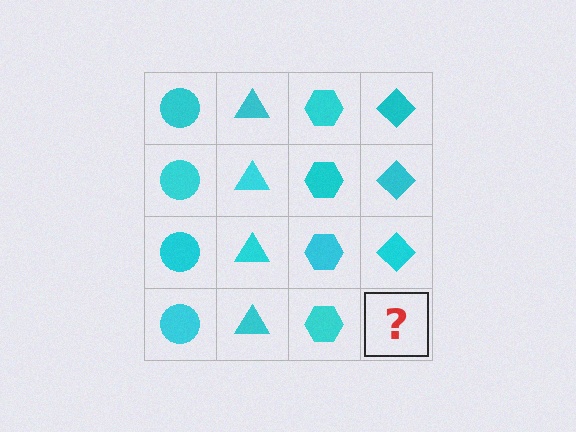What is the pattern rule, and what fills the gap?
The rule is that each column has a consistent shape. The gap should be filled with a cyan diamond.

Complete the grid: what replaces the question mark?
The question mark should be replaced with a cyan diamond.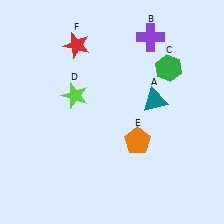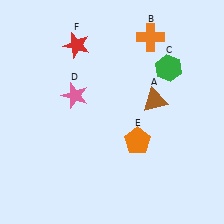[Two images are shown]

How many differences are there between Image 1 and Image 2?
There are 3 differences between the two images.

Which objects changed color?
A changed from teal to brown. B changed from purple to orange. D changed from lime to pink.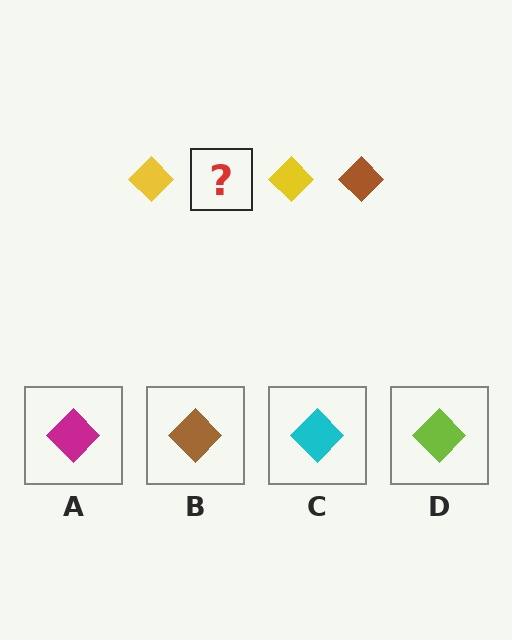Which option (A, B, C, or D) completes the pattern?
B.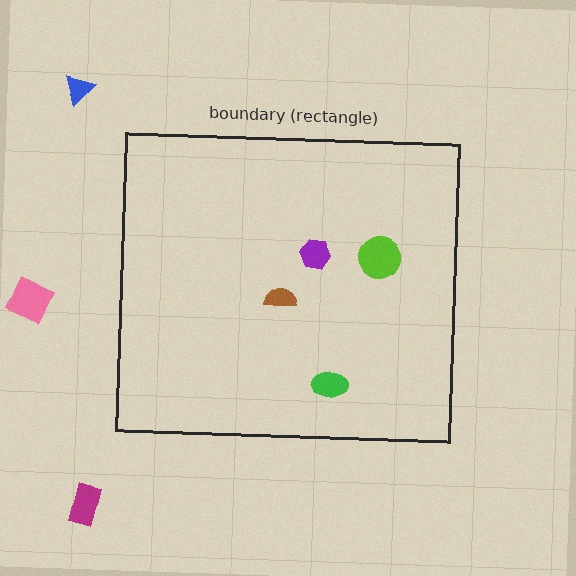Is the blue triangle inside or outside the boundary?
Outside.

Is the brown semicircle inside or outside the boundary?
Inside.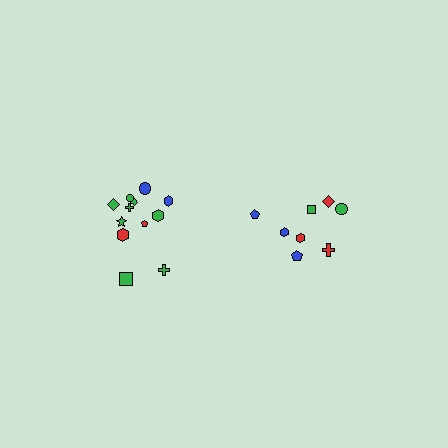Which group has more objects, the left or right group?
The left group.